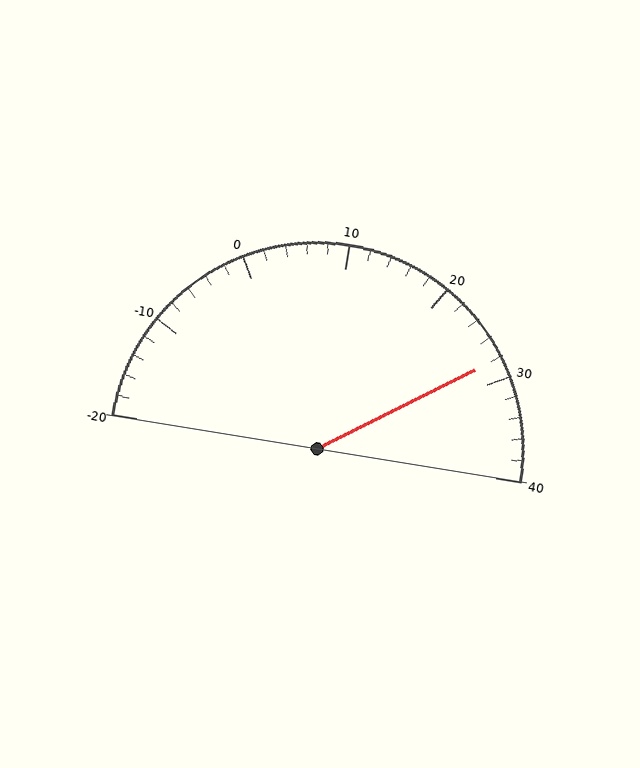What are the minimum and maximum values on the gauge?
The gauge ranges from -20 to 40.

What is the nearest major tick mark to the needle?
The nearest major tick mark is 30.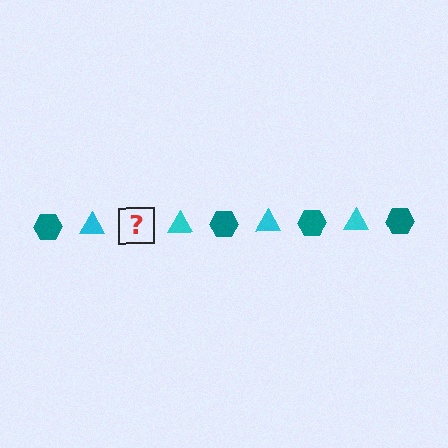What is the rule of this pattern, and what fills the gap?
The rule is that the pattern alternates between teal hexagon and cyan triangle. The gap should be filled with a teal hexagon.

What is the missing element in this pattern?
The missing element is a teal hexagon.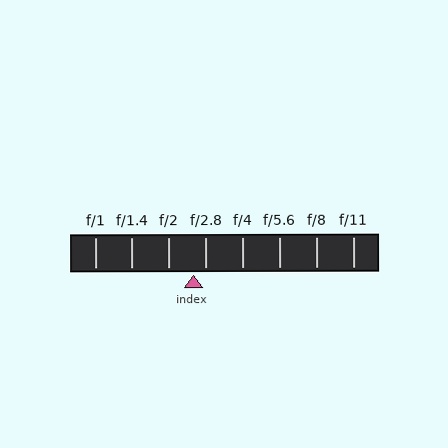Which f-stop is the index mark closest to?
The index mark is closest to f/2.8.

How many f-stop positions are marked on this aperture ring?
There are 8 f-stop positions marked.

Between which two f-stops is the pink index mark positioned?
The index mark is between f/2 and f/2.8.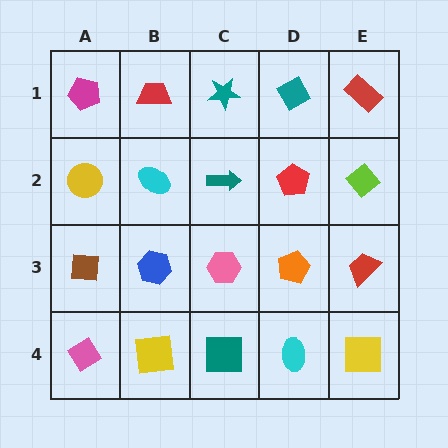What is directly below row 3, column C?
A teal square.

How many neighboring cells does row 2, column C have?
4.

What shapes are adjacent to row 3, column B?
A cyan ellipse (row 2, column B), a yellow square (row 4, column B), a brown square (row 3, column A), a pink hexagon (row 3, column C).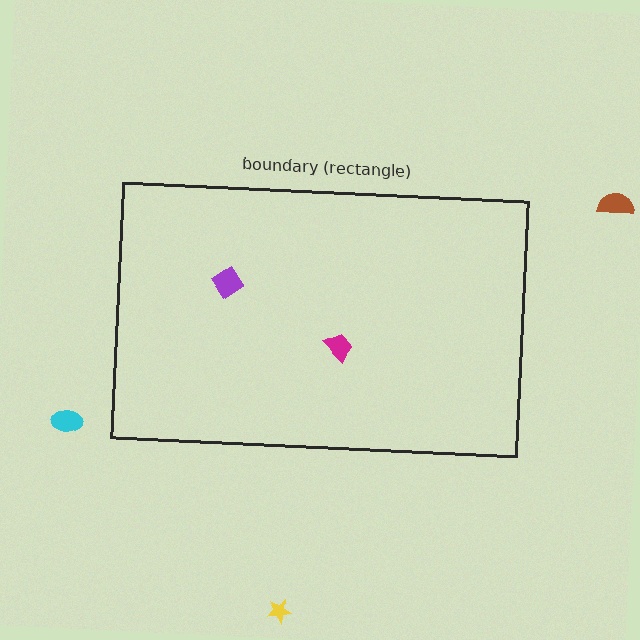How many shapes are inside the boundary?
2 inside, 3 outside.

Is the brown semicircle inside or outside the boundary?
Outside.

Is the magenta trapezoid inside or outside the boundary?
Inside.